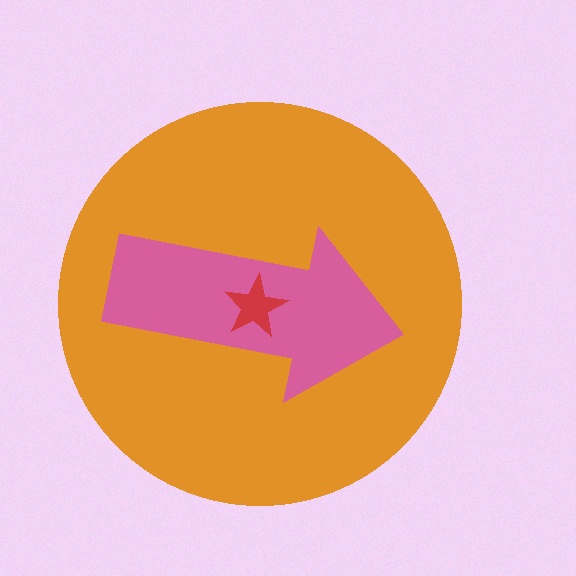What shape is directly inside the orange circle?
The pink arrow.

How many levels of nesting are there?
3.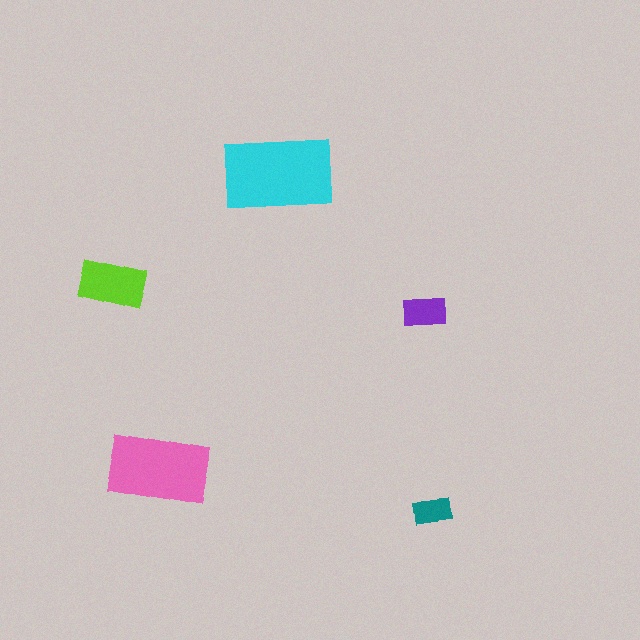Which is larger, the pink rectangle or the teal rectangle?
The pink one.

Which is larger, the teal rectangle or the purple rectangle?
The purple one.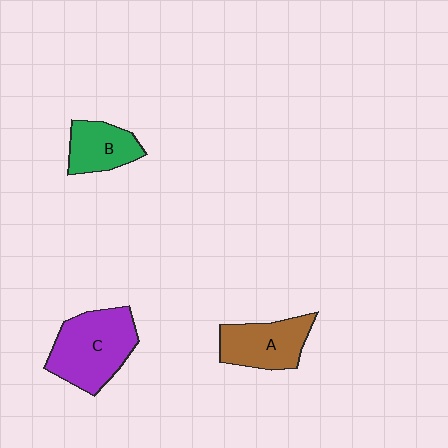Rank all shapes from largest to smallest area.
From largest to smallest: C (purple), A (brown), B (green).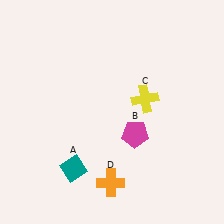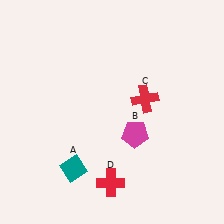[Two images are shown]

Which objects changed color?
C changed from yellow to red. D changed from orange to red.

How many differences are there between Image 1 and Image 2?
There are 2 differences between the two images.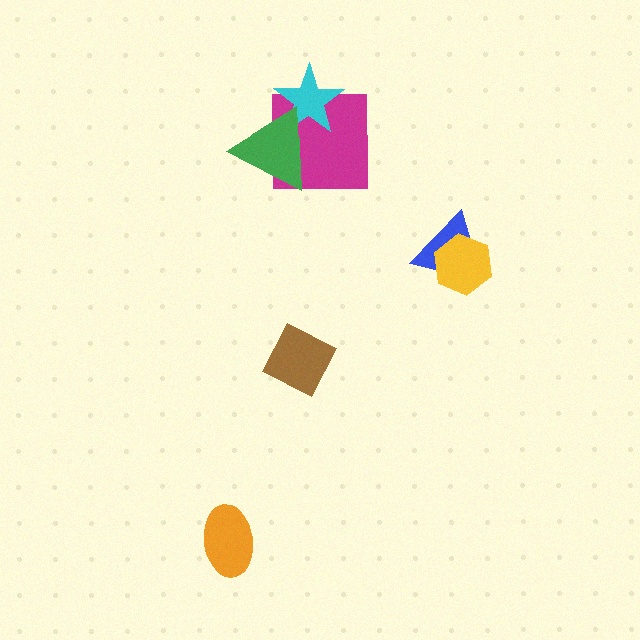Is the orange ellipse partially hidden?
No, no other shape covers it.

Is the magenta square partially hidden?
Yes, it is partially covered by another shape.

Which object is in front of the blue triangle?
The yellow hexagon is in front of the blue triangle.